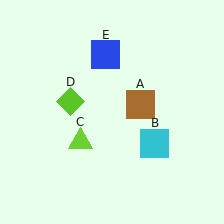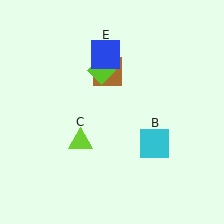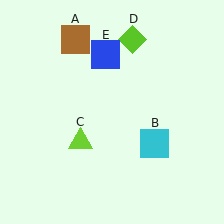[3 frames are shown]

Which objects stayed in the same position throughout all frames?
Cyan square (object B) and lime triangle (object C) and blue square (object E) remained stationary.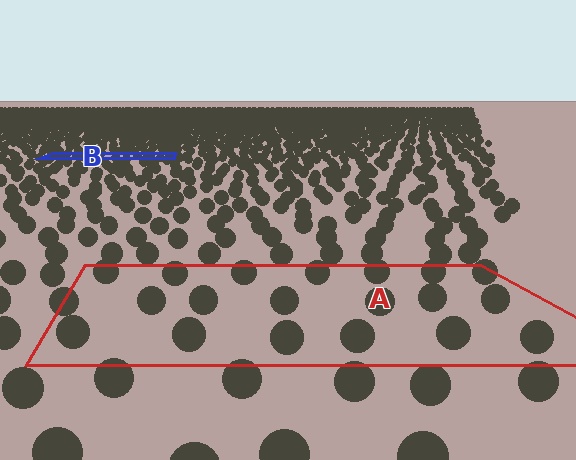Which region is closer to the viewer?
Region A is closer. The texture elements there are larger and more spread out.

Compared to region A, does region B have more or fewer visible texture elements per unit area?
Region B has more texture elements per unit area — they are packed more densely because it is farther away.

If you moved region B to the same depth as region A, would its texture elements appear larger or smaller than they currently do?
They would appear larger. At a closer depth, the same texture elements are projected at a bigger on-screen size.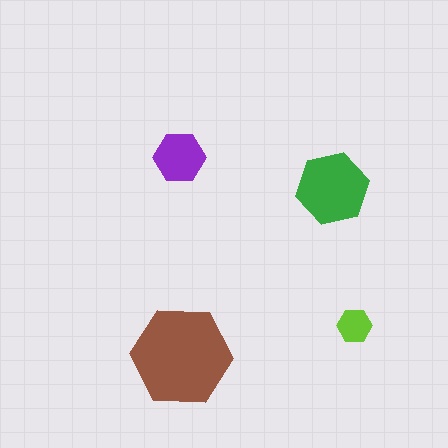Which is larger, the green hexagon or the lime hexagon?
The green one.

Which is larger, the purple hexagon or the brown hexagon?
The brown one.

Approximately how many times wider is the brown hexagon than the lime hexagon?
About 3 times wider.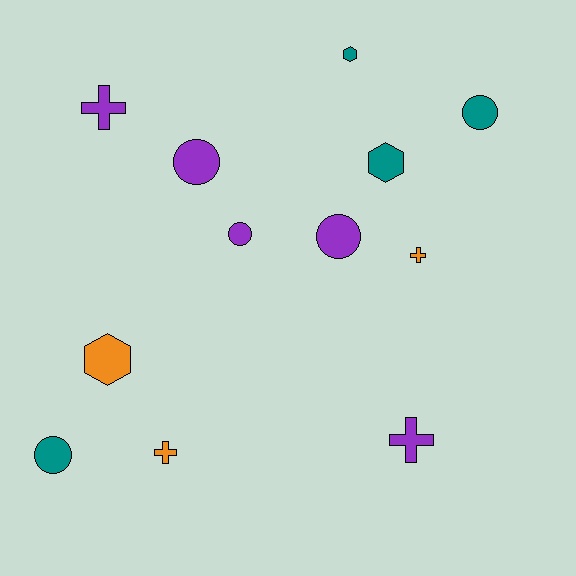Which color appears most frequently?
Purple, with 5 objects.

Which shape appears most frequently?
Circle, with 5 objects.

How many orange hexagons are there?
There is 1 orange hexagon.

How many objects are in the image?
There are 12 objects.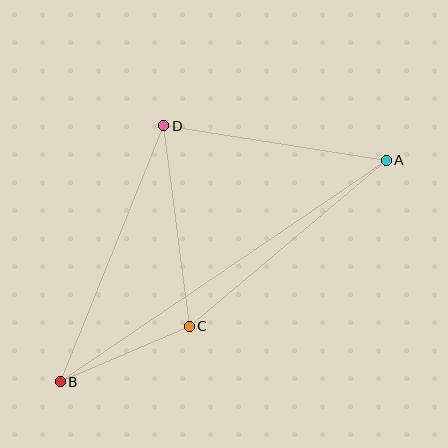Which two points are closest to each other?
Points B and C are closest to each other.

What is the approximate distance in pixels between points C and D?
The distance between C and D is approximately 202 pixels.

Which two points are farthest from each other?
Points A and B are farthest from each other.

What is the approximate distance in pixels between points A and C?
The distance between A and C is approximately 258 pixels.